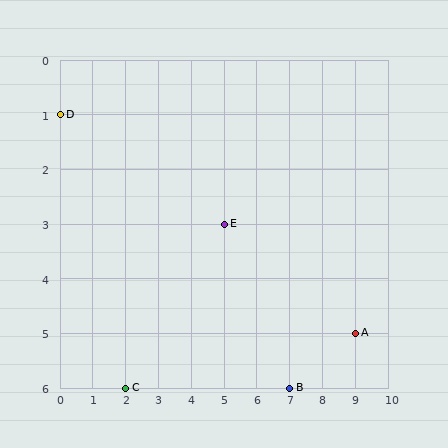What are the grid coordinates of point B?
Point B is at grid coordinates (7, 6).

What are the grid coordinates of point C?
Point C is at grid coordinates (2, 6).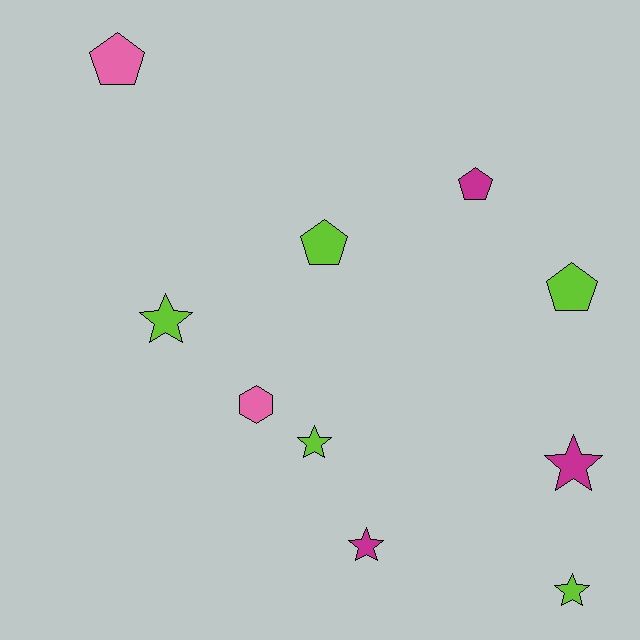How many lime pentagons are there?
There are 2 lime pentagons.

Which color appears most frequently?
Lime, with 5 objects.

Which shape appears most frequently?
Star, with 5 objects.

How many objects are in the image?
There are 10 objects.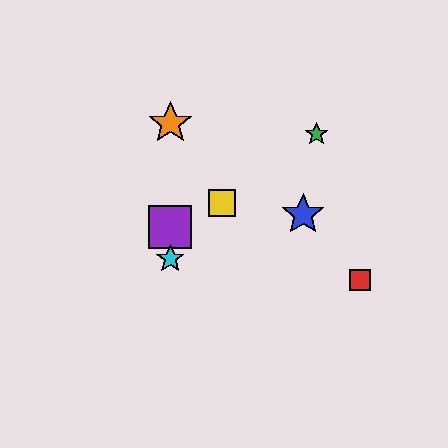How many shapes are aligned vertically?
3 shapes (the purple square, the orange star, the cyan star) are aligned vertically.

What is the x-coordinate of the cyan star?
The cyan star is at x≈170.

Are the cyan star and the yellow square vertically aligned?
No, the cyan star is at x≈170 and the yellow square is at x≈222.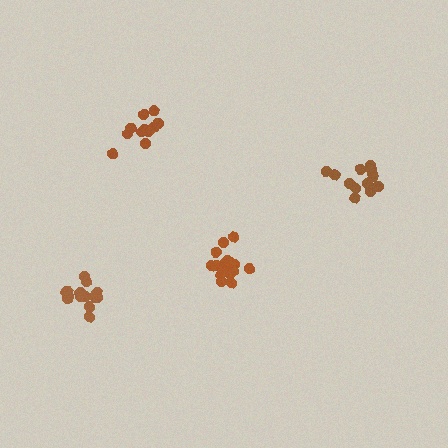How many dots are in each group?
Group 1: 13 dots, Group 2: 13 dots, Group 3: 18 dots, Group 4: 14 dots (58 total).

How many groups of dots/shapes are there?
There are 4 groups.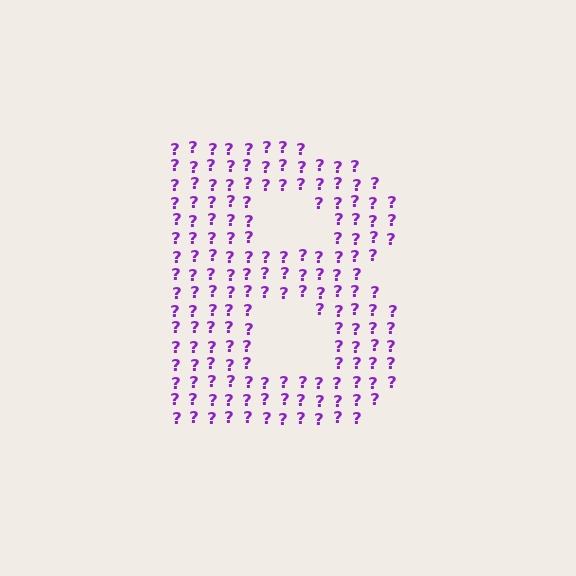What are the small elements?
The small elements are question marks.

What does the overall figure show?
The overall figure shows the letter B.